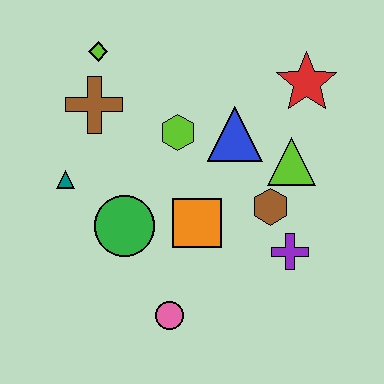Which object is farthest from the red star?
The pink circle is farthest from the red star.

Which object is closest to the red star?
The lime triangle is closest to the red star.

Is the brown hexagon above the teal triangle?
No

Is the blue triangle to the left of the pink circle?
No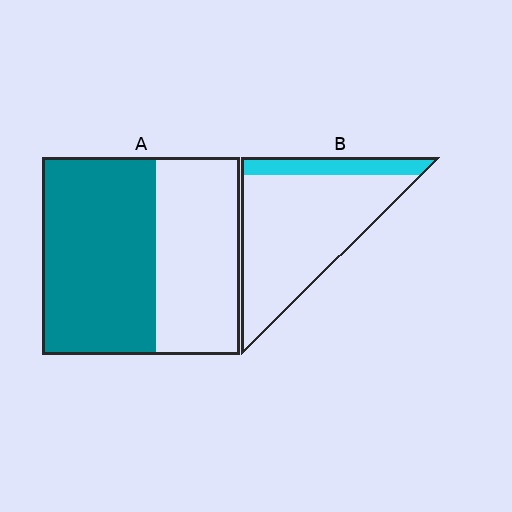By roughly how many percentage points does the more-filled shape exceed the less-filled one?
By roughly 40 percentage points (A over B).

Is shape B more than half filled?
No.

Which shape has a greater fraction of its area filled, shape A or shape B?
Shape A.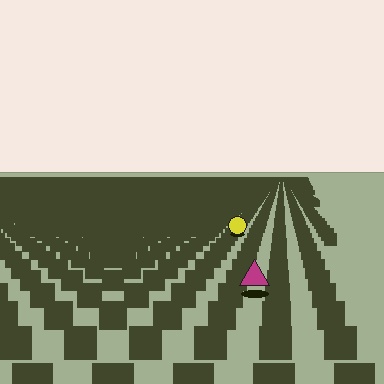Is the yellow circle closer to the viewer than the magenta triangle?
No. The magenta triangle is closer — you can tell from the texture gradient: the ground texture is coarser near it.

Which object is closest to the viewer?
The magenta triangle is closest. The texture marks near it are larger and more spread out.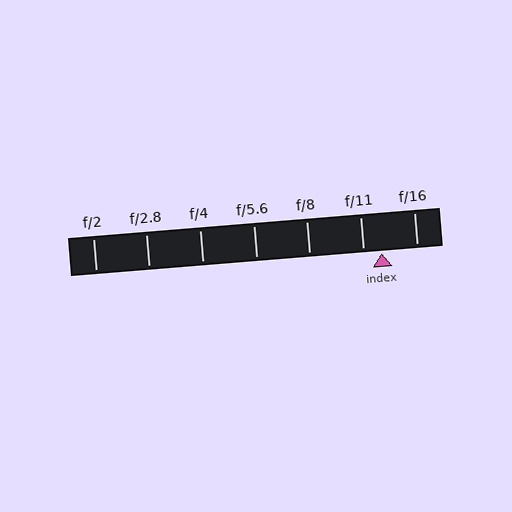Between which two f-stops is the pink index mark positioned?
The index mark is between f/11 and f/16.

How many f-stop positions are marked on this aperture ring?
There are 7 f-stop positions marked.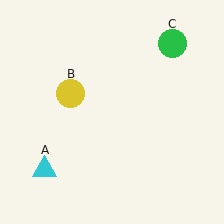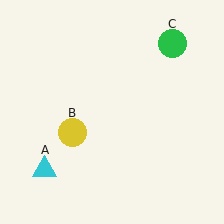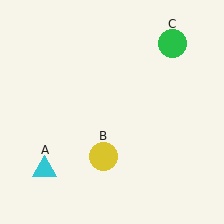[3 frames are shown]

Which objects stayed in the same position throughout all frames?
Cyan triangle (object A) and green circle (object C) remained stationary.